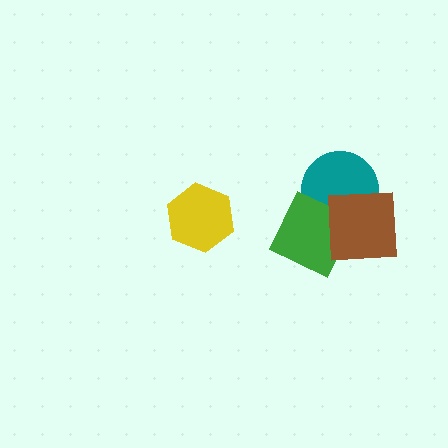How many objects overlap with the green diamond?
2 objects overlap with the green diamond.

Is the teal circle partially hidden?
Yes, it is partially covered by another shape.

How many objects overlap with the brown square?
2 objects overlap with the brown square.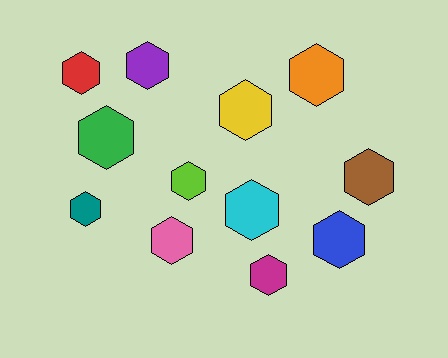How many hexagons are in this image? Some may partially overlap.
There are 12 hexagons.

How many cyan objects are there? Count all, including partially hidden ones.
There is 1 cyan object.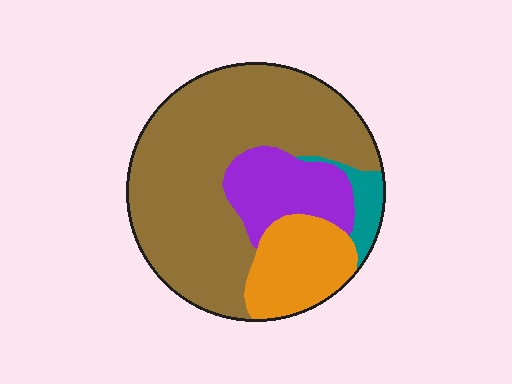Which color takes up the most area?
Brown, at roughly 60%.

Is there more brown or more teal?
Brown.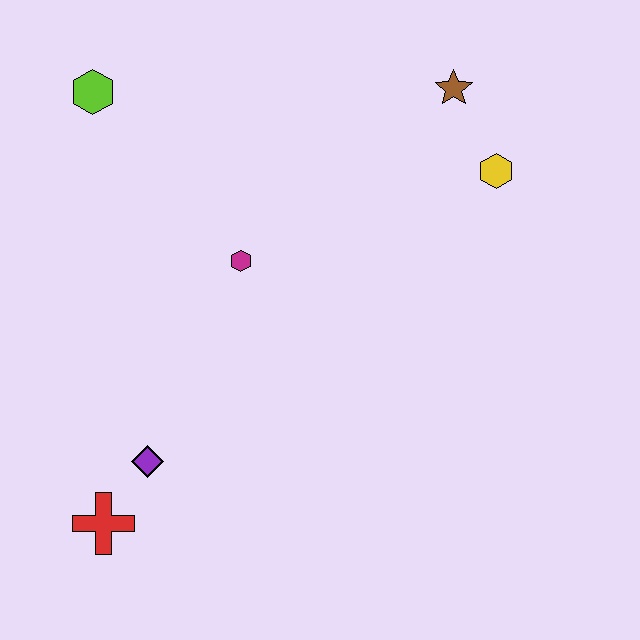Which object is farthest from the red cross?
The brown star is farthest from the red cross.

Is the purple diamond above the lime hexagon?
No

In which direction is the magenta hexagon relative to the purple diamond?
The magenta hexagon is above the purple diamond.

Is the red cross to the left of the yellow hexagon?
Yes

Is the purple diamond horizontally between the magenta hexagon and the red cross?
Yes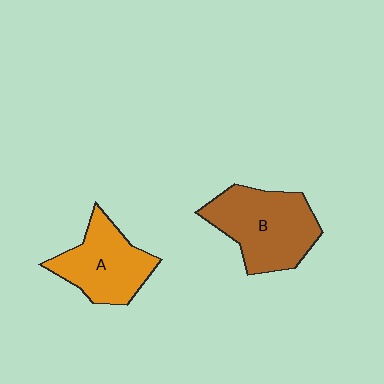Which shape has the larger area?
Shape B (brown).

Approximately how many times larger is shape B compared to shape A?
Approximately 1.2 times.